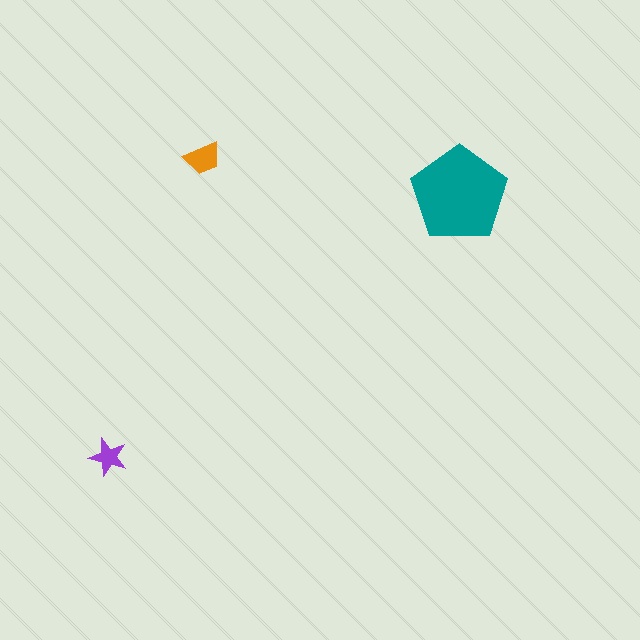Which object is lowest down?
The purple star is bottommost.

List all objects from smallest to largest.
The purple star, the orange trapezoid, the teal pentagon.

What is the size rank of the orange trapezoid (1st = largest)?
2nd.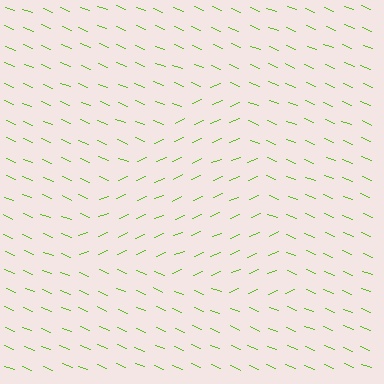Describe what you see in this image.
The image is filled with small lime line segments. A triangle region in the image has lines oriented differently from the surrounding lines, creating a visible texture boundary.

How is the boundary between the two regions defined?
The boundary is defined purely by a change in line orientation (approximately 45 degrees difference). All lines are the same color and thickness.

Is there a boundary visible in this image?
Yes, there is a texture boundary formed by a change in line orientation.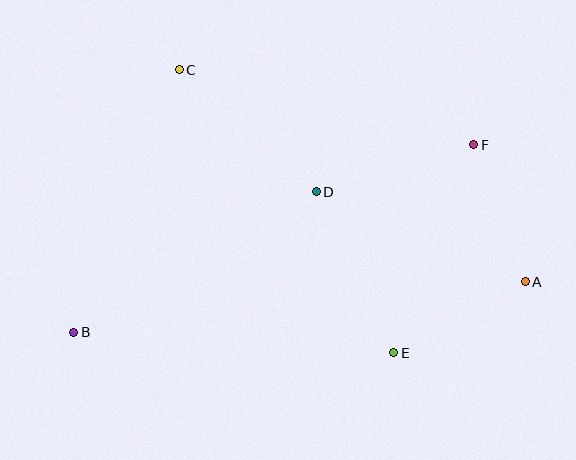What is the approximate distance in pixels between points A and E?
The distance between A and E is approximately 150 pixels.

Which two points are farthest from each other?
Points A and B are farthest from each other.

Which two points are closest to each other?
Points A and F are closest to each other.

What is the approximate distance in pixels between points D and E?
The distance between D and E is approximately 179 pixels.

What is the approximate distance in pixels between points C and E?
The distance between C and E is approximately 355 pixels.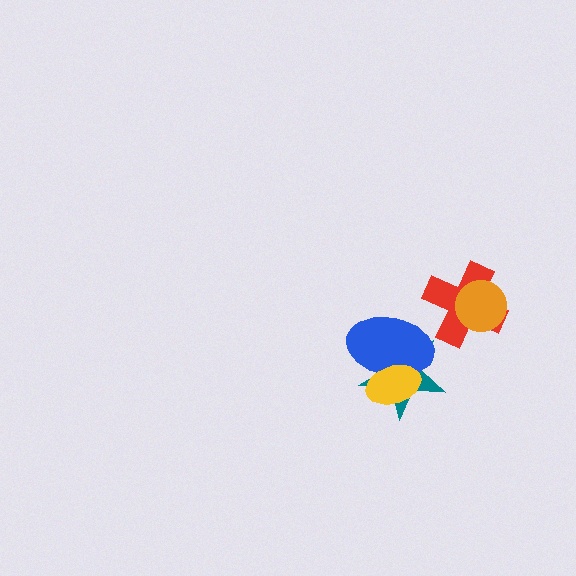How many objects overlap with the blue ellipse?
2 objects overlap with the blue ellipse.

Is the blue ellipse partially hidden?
Yes, it is partially covered by another shape.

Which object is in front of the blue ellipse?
The yellow ellipse is in front of the blue ellipse.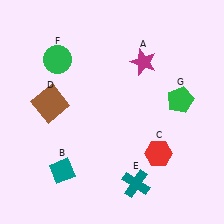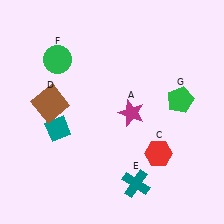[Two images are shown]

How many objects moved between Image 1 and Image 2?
2 objects moved between the two images.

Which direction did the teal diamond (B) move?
The teal diamond (B) moved up.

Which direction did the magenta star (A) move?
The magenta star (A) moved down.